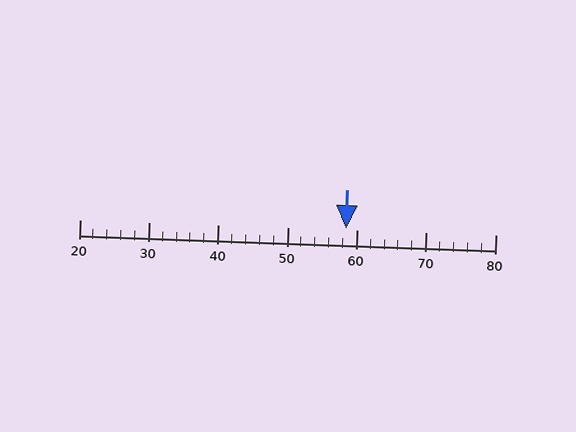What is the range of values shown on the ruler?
The ruler shows values from 20 to 80.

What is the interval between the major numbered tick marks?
The major tick marks are spaced 10 units apart.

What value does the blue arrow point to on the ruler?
The blue arrow points to approximately 58.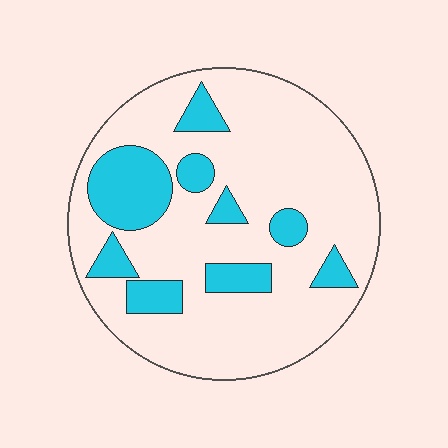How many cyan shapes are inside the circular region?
9.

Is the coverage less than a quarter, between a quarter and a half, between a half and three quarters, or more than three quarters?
Less than a quarter.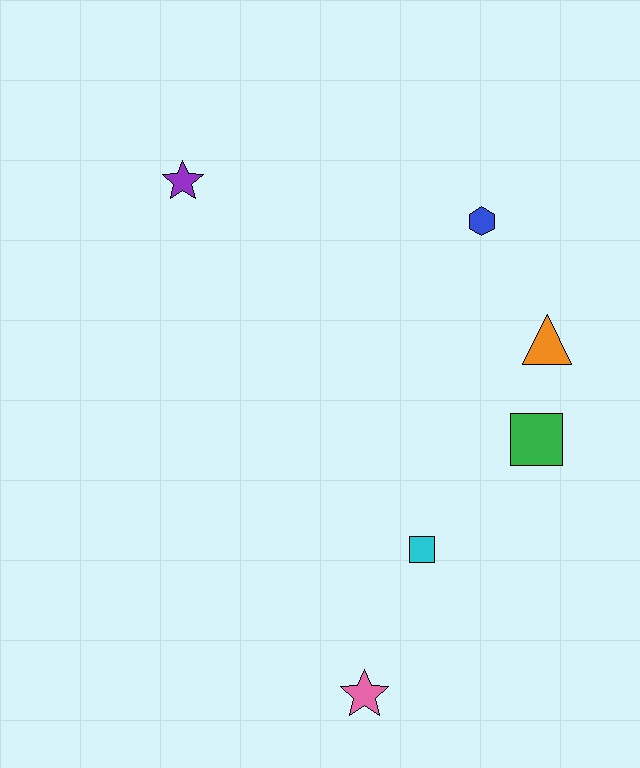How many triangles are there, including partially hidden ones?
There is 1 triangle.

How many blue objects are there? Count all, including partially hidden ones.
There is 1 blue object.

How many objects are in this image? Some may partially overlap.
There are 6 objects.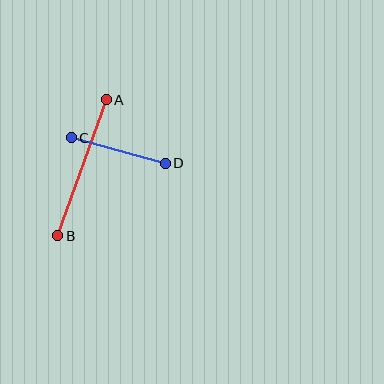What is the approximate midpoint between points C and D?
The midpoint is at approximately (118, 151) pixels.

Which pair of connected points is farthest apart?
Points A and B are farthest apart.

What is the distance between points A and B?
The distance is approximately 145 pixels.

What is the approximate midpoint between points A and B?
The midpoint is at approximately (82, 168) pixels.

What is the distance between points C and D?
The distance is approximately 98 pixels.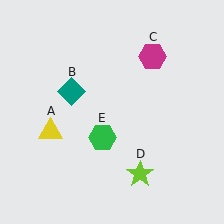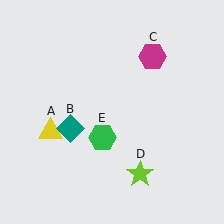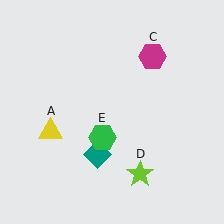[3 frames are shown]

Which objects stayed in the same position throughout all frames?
Yellow triangle (object A) and magenta hexagon (object C) and lime star (object D) and green hexagon (object E) remained stationary.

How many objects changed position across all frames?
1 object changed position: teal diamond (object B).